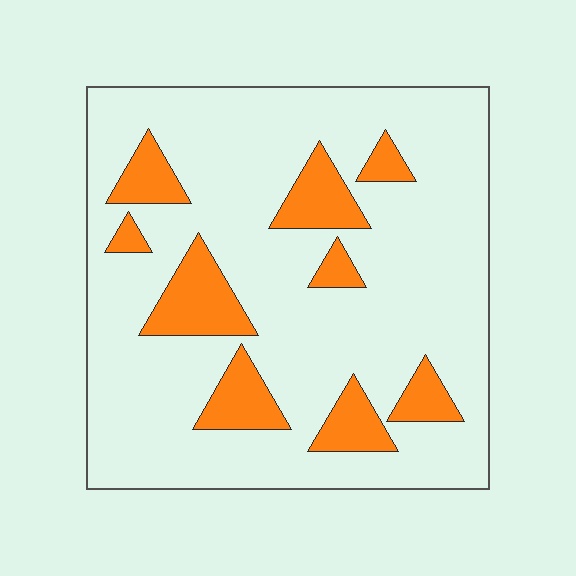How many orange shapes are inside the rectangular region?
9.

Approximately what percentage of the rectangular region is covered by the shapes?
Approximately 20%.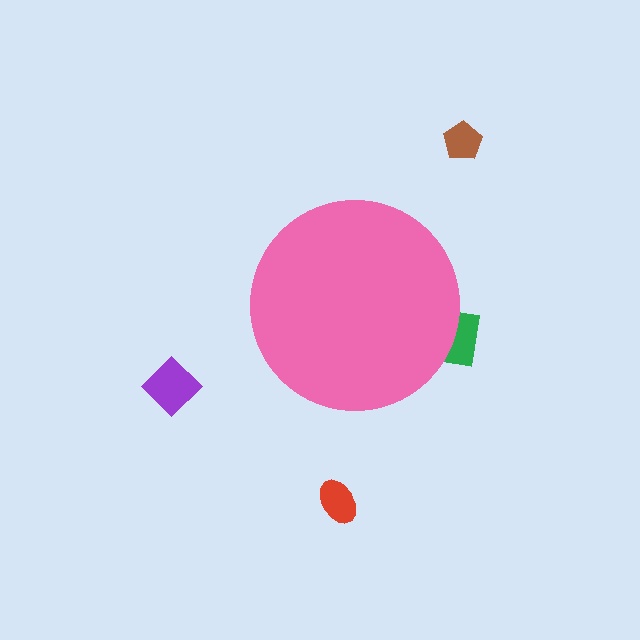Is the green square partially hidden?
Yes, the green square is partially hidden behind the pink circle.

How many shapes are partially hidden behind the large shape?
1 shape is partially hidden.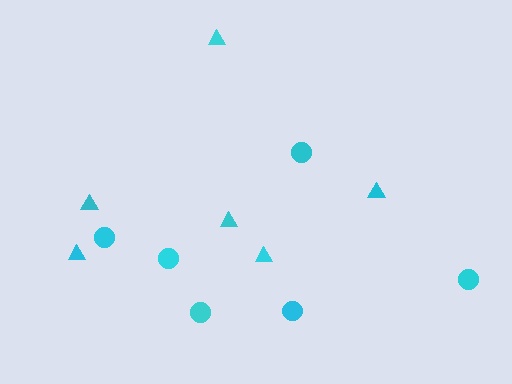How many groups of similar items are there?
There are 2 groups: one group of circles (6) and one group of triangles (6).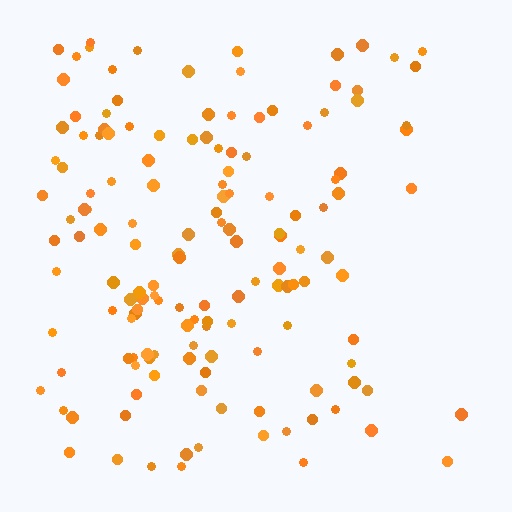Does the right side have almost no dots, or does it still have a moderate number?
Still a moderate number, just noticeably fewer than the left.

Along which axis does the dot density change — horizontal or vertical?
Horizontal.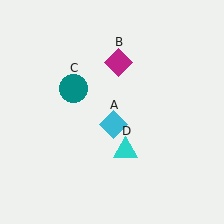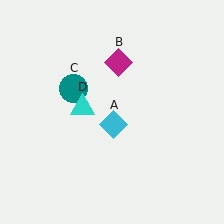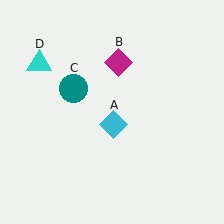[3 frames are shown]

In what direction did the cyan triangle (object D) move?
The cyan triangle (object D) moved up and to the left.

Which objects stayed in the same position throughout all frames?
Cyan diamond (object A) and magenta diamond (object B) and teal circle (object C) remained stationary.